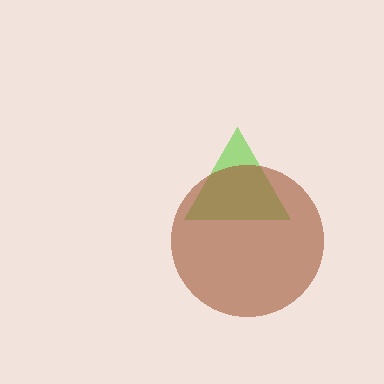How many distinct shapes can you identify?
There are 2 distinct shapes: a lime triangle, a brown circle.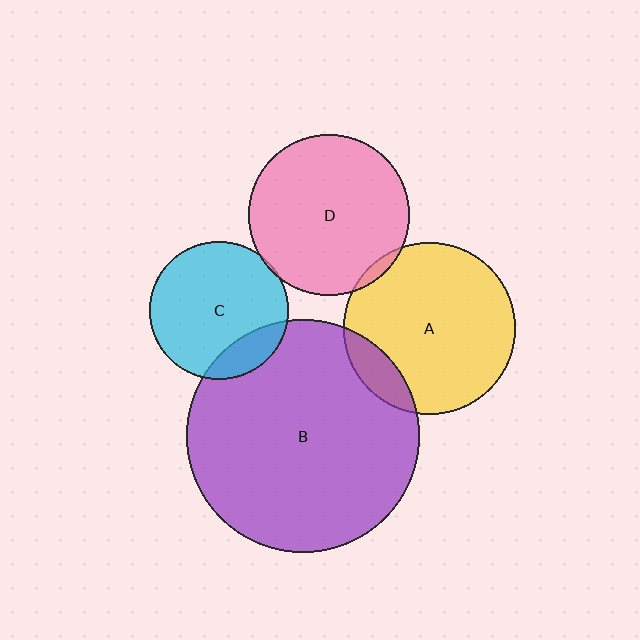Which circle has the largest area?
Circle B (purple).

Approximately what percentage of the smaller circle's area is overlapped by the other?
Approximately 5%.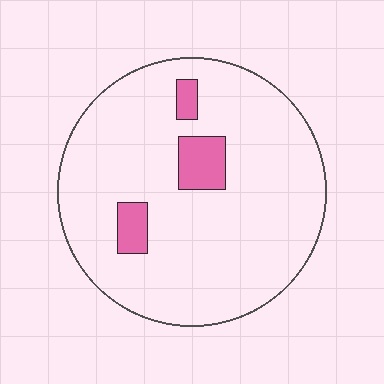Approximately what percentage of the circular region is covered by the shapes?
Approximately 10%.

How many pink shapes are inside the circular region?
3.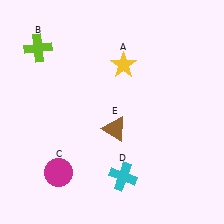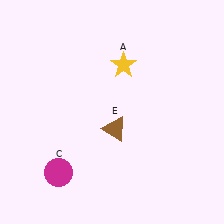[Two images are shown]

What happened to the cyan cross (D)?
The cyan cross (D) was removed in Image 2. It was in the bottom-right area of Image 1.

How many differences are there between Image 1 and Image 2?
There are 2 differences between the two images.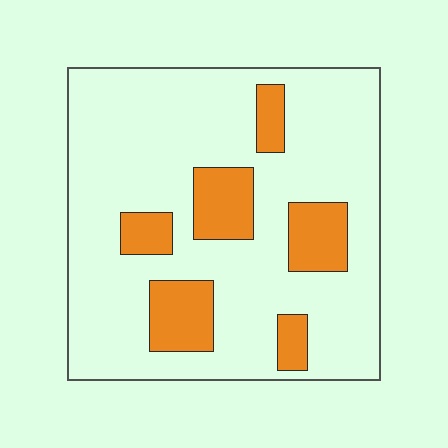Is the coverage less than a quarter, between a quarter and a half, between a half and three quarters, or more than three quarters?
Less than a quarter.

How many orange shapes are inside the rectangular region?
6.